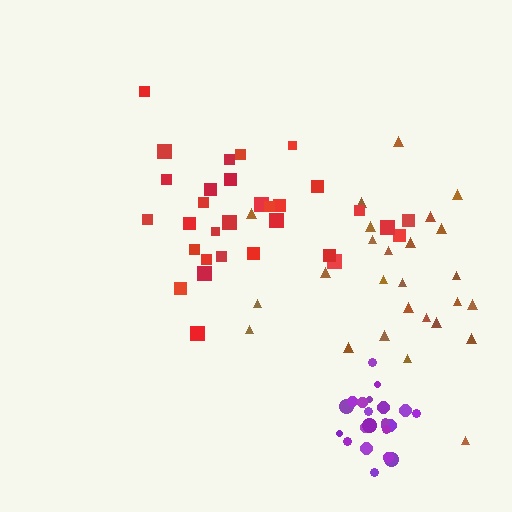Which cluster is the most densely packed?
Purple.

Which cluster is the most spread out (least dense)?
Brown.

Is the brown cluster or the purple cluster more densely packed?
Purple.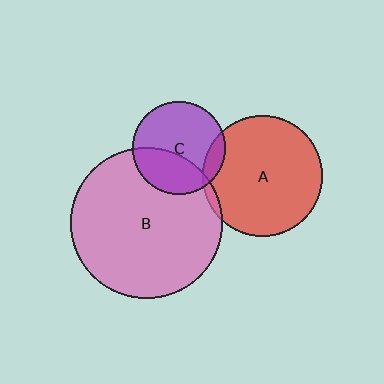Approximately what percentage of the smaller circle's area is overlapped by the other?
Approximately 35%.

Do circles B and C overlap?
Yes.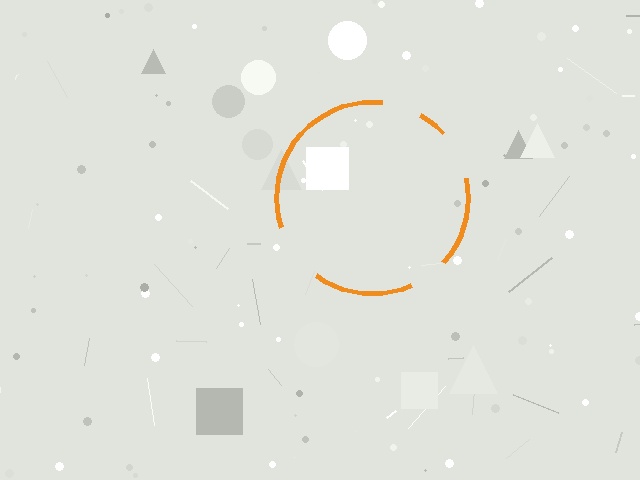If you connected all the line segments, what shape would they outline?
They would outline a circle.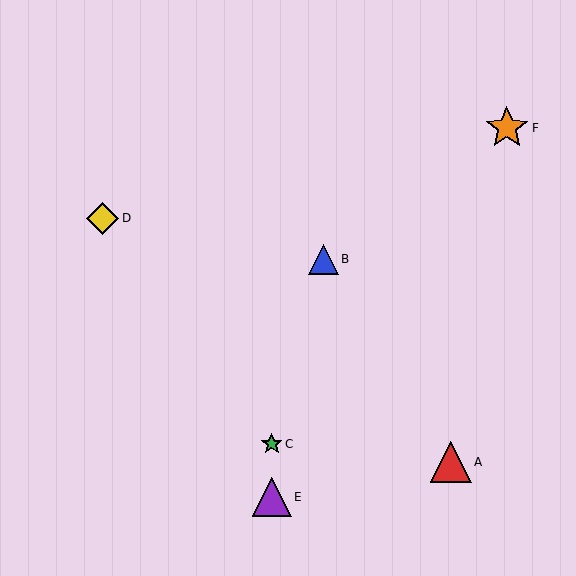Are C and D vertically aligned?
No, C is at x≈272 and D is at x≈102.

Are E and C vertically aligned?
Yes, both are at x≈272.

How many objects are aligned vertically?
2 objects (C, E) are aligned vertically.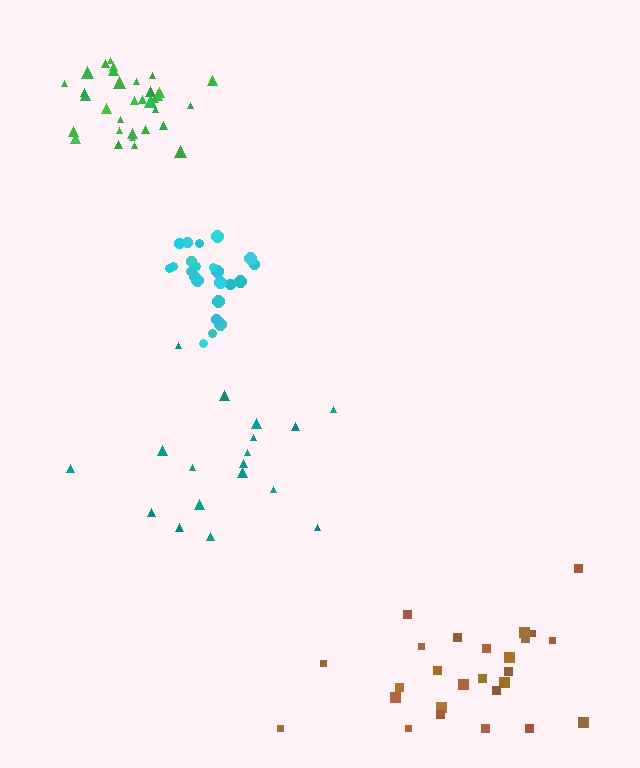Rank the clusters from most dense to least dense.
green, cyan, teal, brown.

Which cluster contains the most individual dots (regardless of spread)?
Green (33).